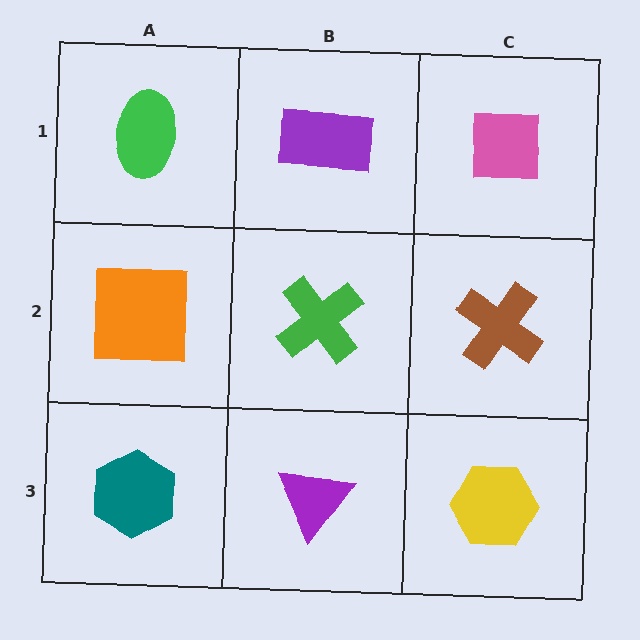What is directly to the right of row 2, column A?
A green cross.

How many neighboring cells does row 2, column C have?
3.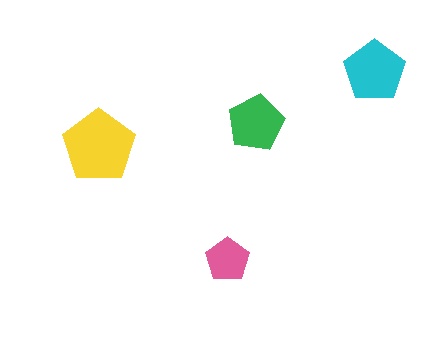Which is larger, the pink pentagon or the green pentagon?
The green one.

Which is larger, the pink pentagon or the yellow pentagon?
The yellow one.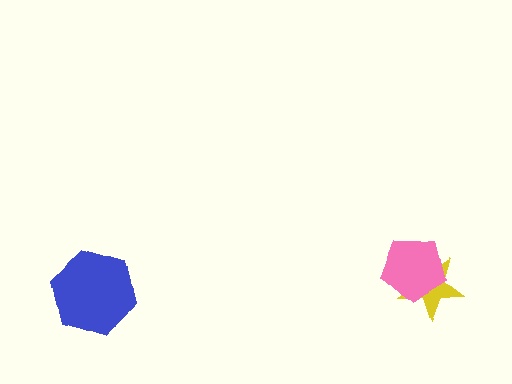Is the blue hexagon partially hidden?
No, no other shape covers it.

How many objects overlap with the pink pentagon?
1 object overlaps with the pink pentagon.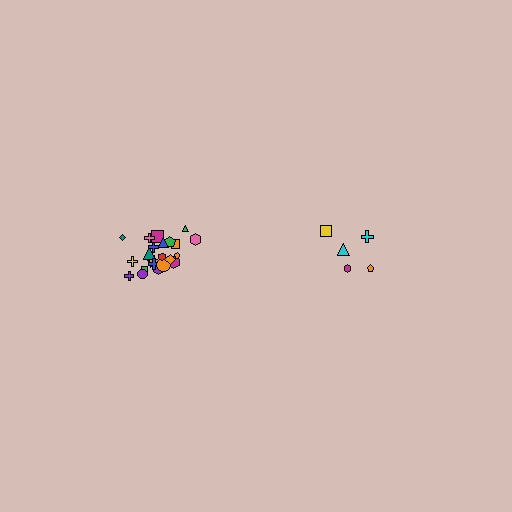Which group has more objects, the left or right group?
The left group.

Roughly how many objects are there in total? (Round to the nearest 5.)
Roughly 25 objects in total.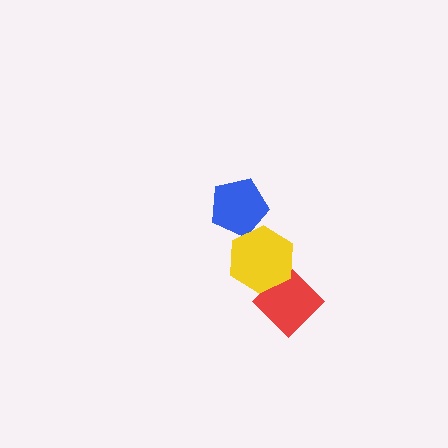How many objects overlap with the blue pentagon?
1 object overlaps with the blue pentagon.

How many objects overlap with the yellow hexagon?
2 objects overlap with the yellow hexagon.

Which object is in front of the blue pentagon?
The yellow hexagon is in front of the blue pentagon.